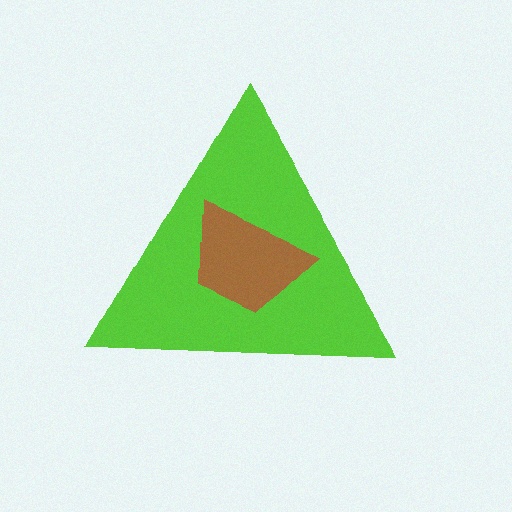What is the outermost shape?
The lime triangle.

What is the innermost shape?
The brown trapezoid.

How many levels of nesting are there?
2.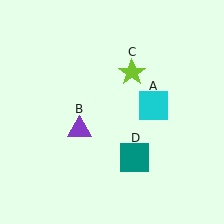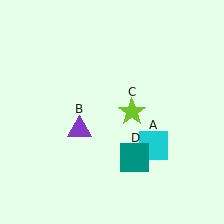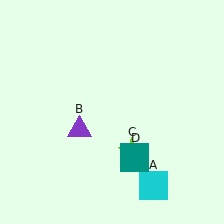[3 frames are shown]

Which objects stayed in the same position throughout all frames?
Purple triangle (object B) and teal square (object D) remained stationary.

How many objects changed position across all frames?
2 objects changed position: cyan square (object A), lime star (object C).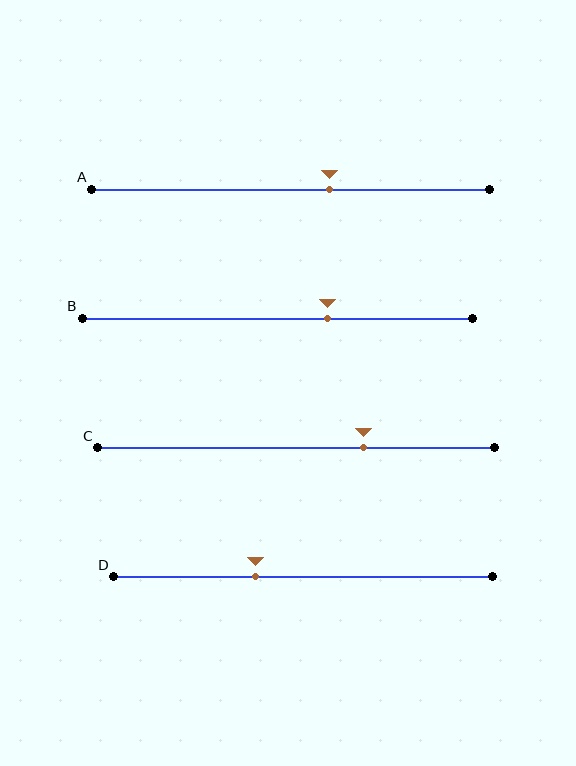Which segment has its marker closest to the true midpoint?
Segment A has its marker closest to the true midpoint.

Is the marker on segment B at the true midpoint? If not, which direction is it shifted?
No, the marker on segment B is shifted to the right by about 13% of the segment length.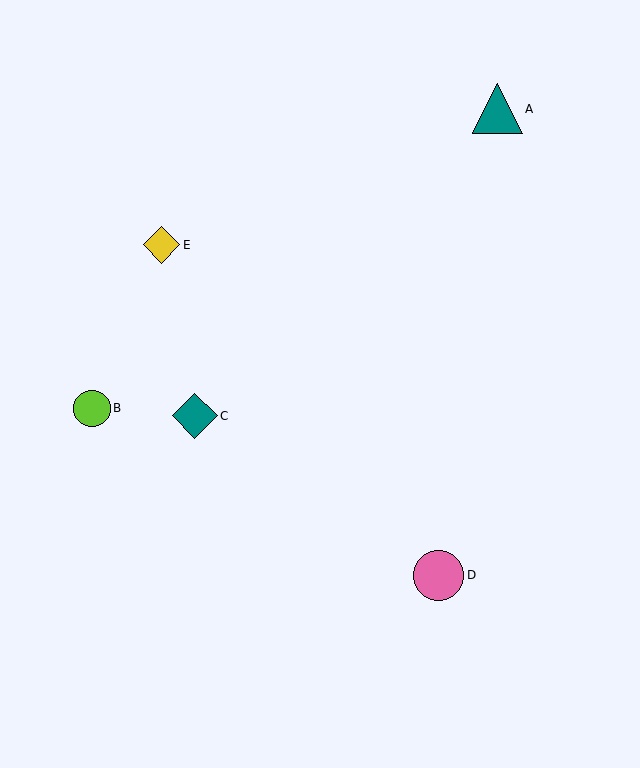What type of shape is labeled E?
Shape E is a yellow diamond.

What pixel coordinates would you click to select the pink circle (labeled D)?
Click at (439, 575) to select the pink circle D.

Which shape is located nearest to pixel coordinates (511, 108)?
The teal triangle (labeled A) at (497, 109) is nearest to that location.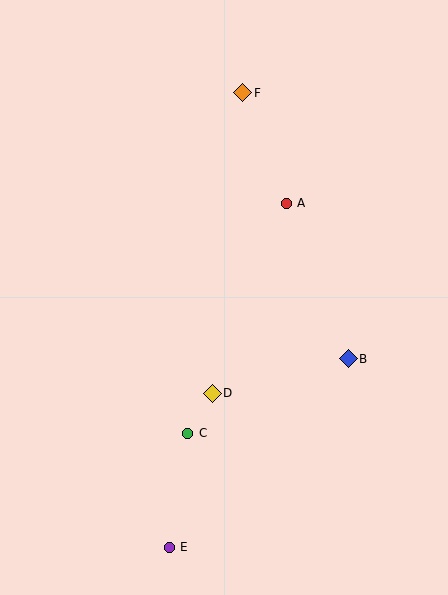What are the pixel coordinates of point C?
Point C is at (188, 433).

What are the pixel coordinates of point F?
Point F is at (243, 93).